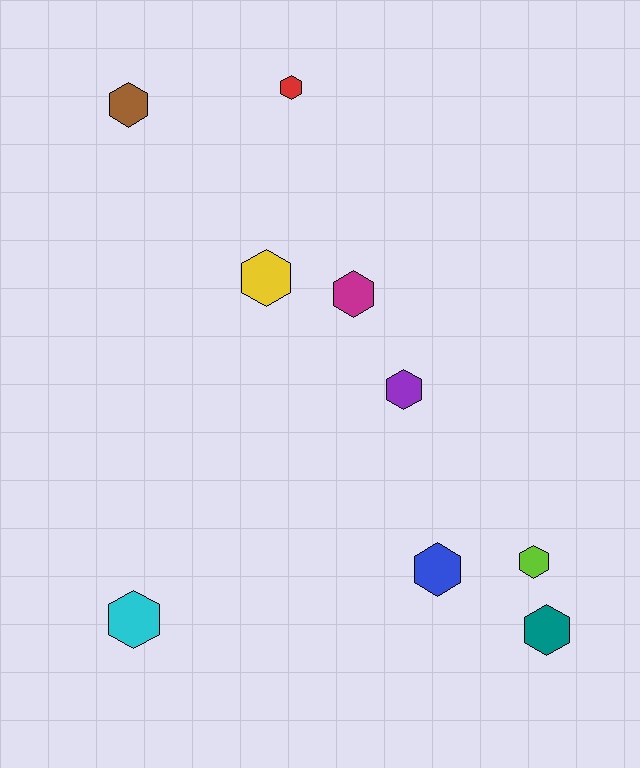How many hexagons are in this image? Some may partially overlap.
There are 9 hexagons.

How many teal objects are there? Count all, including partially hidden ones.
There is 1 teal object.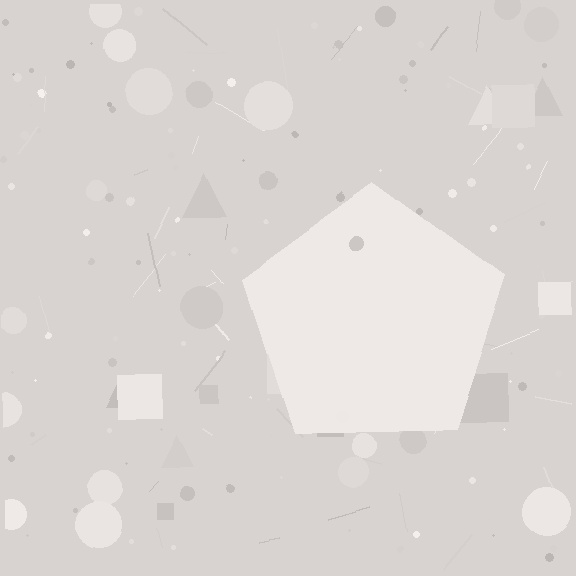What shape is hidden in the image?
A pentagon is hidden in the image.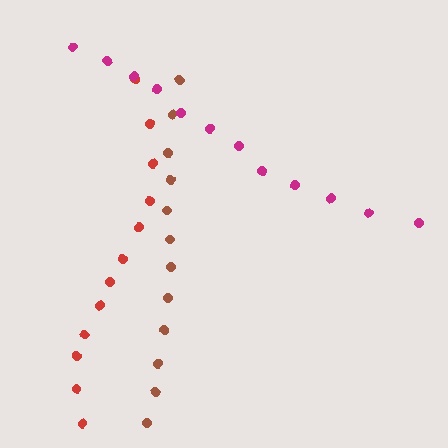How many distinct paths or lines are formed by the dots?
There are 3 distinct paths.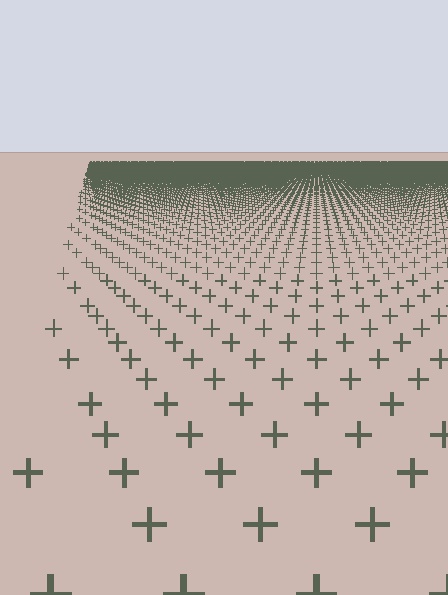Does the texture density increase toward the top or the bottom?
Density increases toward the top.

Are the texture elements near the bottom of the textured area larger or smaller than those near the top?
Larger. Near the bottom, elements are closer to the viewer and appear at a bigger on-screen size.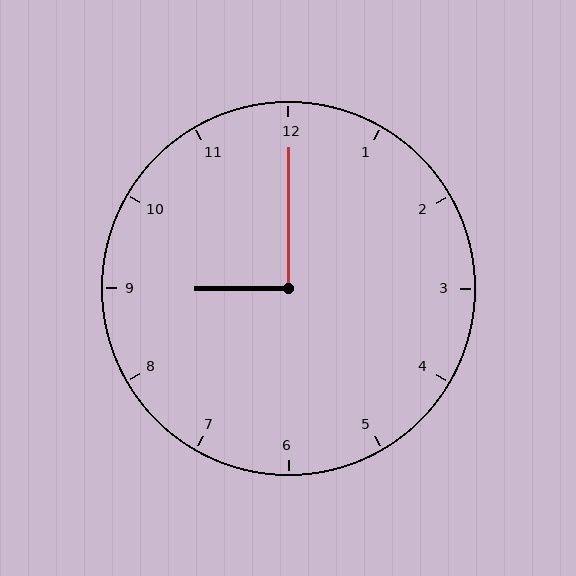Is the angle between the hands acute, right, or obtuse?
It is right.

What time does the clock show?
9:00.